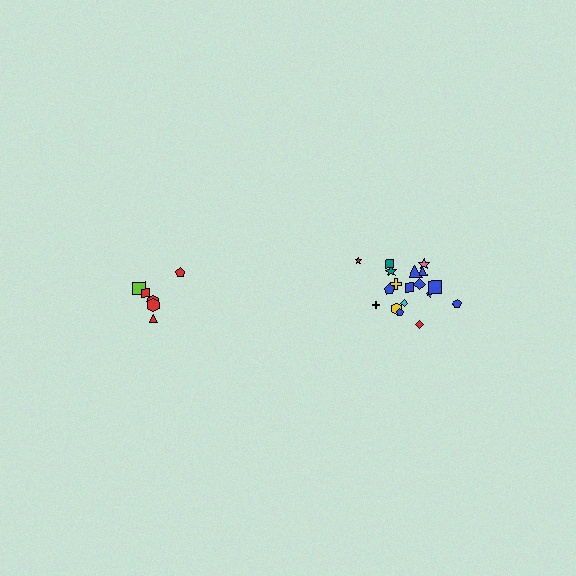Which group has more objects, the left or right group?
The right group.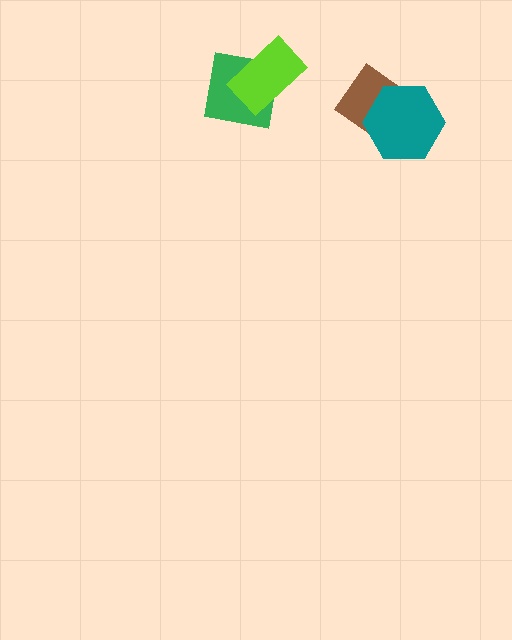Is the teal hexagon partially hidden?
No, no other shape covers it.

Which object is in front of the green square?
The lime rectangle is in front of the green square.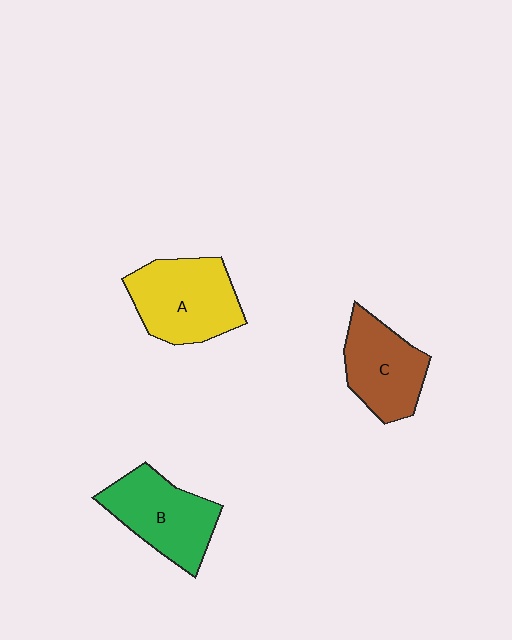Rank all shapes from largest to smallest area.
From largest to smallest: A (yellow), B (green), C (brown).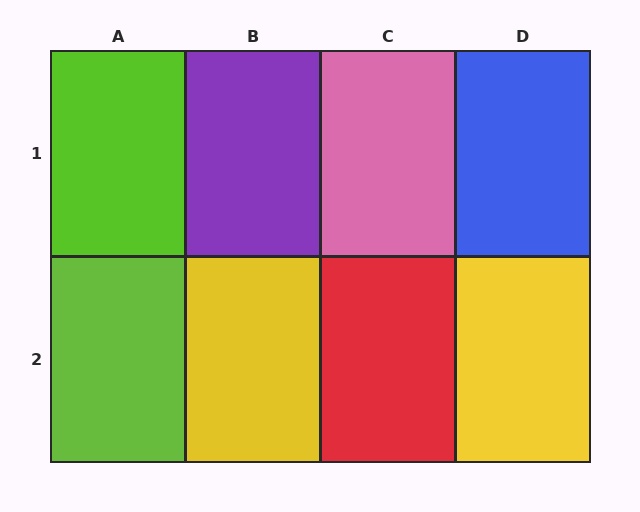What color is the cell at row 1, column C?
Pink.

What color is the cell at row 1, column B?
Purple.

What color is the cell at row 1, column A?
Lime.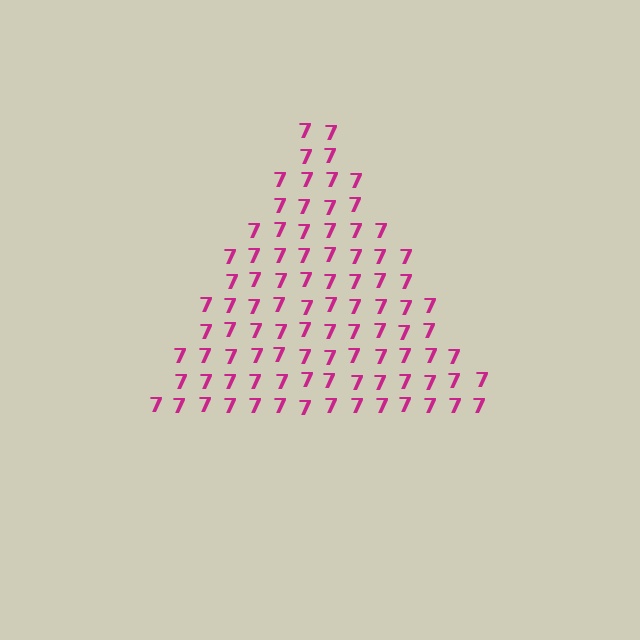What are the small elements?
The small elements are digit 7's.